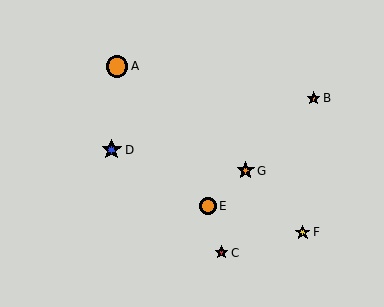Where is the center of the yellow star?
The center of the yellow star is at (303, 232).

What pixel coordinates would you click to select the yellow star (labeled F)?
Click at (303, 232) to select the yellow star F.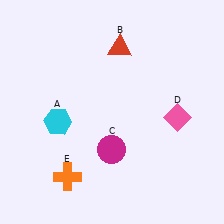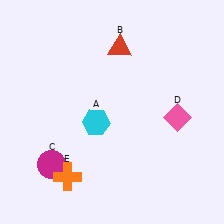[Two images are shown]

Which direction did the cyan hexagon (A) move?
The cyan hexagon (A) moved right.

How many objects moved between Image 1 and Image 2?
2 objects moved between the two images.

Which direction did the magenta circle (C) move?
The magenta circle (C) moved left.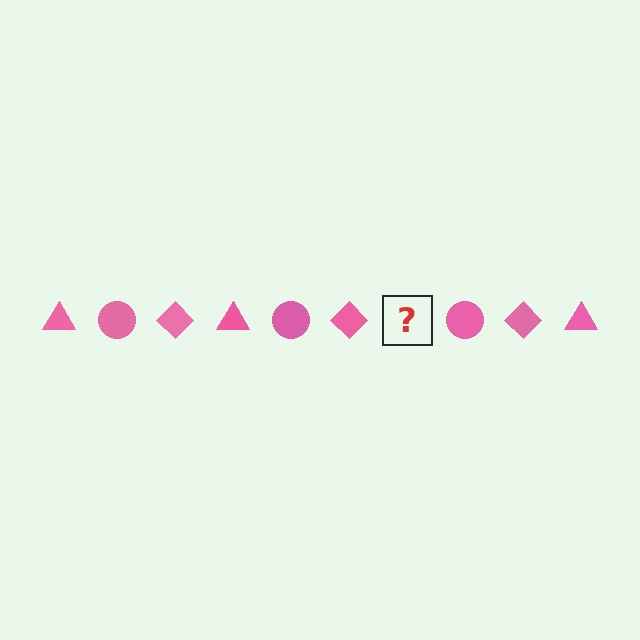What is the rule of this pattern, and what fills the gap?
The rule is that the pattern cycles through triangle, circle, diamond shapes in pink. The gap should be filled with a pink triangle.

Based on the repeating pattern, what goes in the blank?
The blank should be a pink triangle.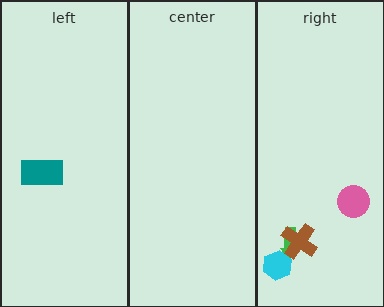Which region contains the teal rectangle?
The left region.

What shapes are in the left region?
The teal rectangle.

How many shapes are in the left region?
1.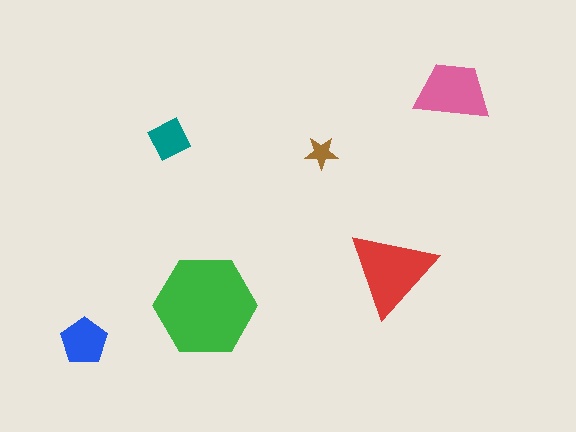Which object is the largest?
The green hexagon.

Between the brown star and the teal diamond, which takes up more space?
The teal diamond.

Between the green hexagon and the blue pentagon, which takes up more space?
The green hexagon.